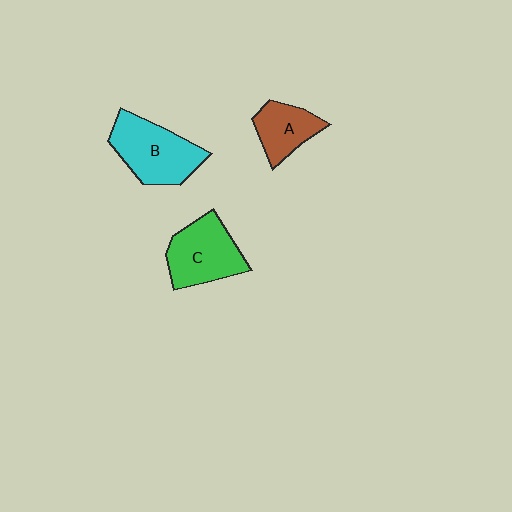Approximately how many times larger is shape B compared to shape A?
Approximately 1.6 times.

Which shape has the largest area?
Shape B (cyan).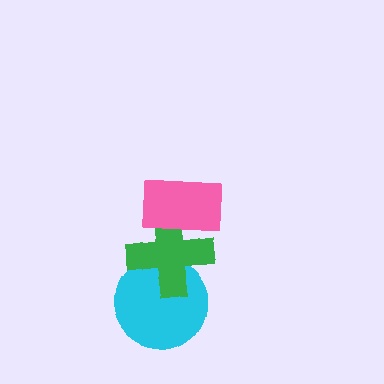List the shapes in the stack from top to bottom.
From top to bottom: the pink rectangle, the green cross, the cyan circle.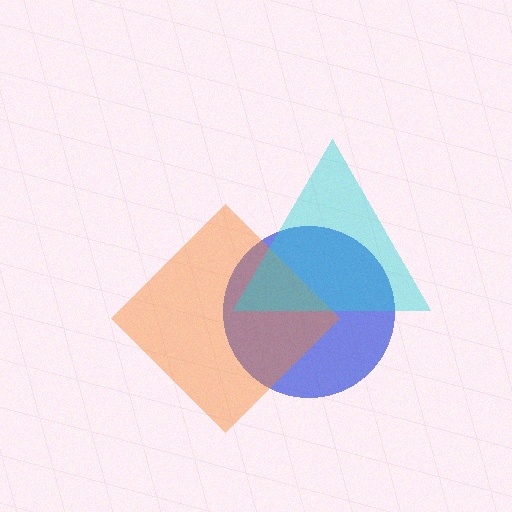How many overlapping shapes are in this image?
There are 3 overlapping shapes in the image.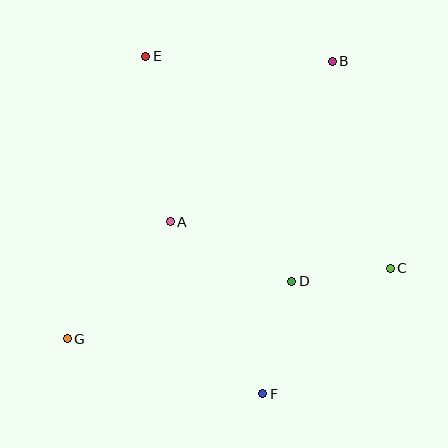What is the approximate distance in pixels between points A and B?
The distance between A and B is approximately 228 pixels.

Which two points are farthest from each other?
Points B and G are farthest from each other.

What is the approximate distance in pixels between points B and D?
The distance between B and D is approximately 224 pixels.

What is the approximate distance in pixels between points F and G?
The distance between F and G is approximately 203 pixels.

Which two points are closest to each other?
Points C and D are closest to each other.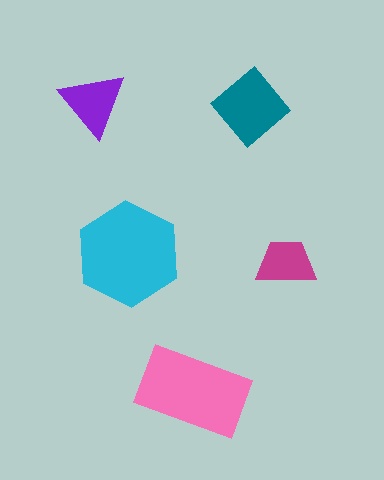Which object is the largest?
The cyan hexagon.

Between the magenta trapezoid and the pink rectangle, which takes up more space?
The pink rectangle.